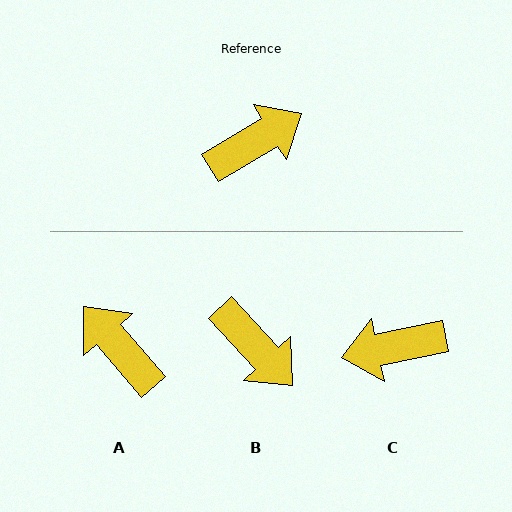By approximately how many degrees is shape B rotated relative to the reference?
Approximately 78 degrees clockwise.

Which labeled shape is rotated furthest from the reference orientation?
C, about 161 degrees away.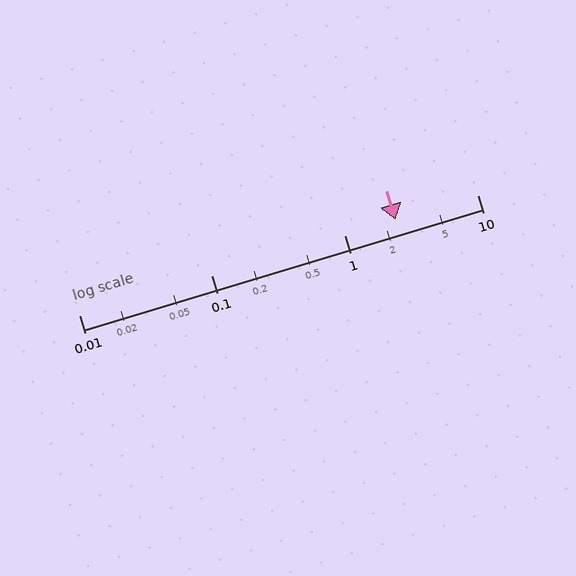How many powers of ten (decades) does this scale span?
The scale spans 3 decades, from 0.01 to 10.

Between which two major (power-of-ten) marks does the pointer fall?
The pointer is between 1 and 10.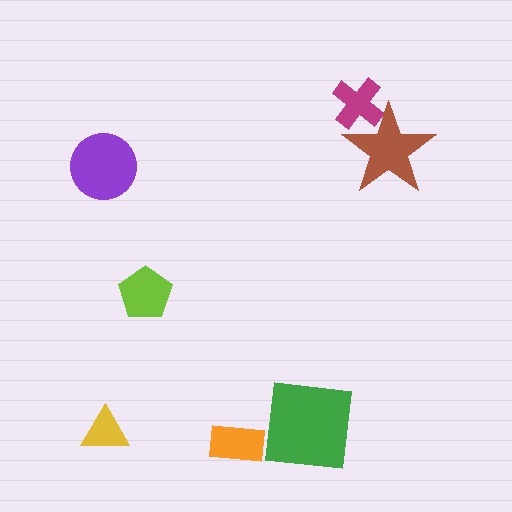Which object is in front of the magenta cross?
The brown star is in front of the magenta cross.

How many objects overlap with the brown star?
1 object overlaps with the brown star.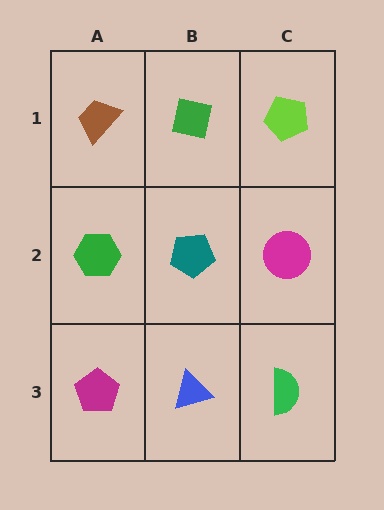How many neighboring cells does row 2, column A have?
3.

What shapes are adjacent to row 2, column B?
A green square (row 1, column B), a blue triangle (row 3, column B), a green hexagon (row 2, column A), a magenta circle (row 2, column C).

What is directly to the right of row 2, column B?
A magenta circle.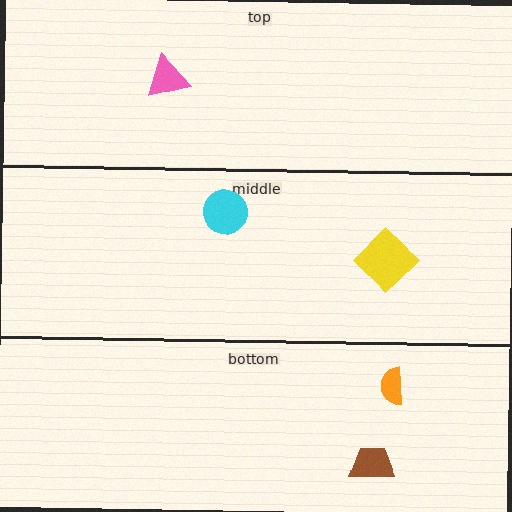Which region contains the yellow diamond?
The middle region.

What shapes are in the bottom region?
The brown trapezoid, the orange semicircle.